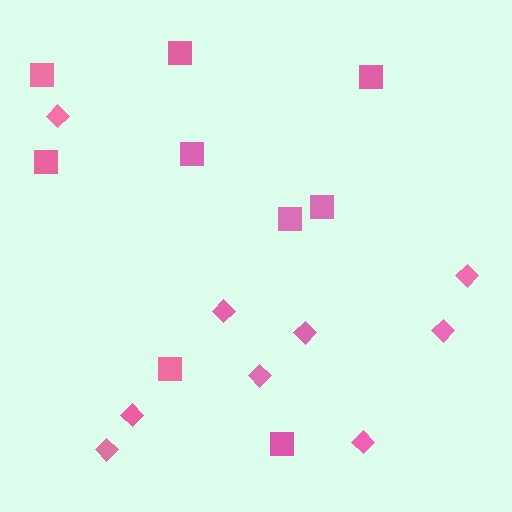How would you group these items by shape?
There are 2 groups: one group of diamonds (9) and one group of squares (9).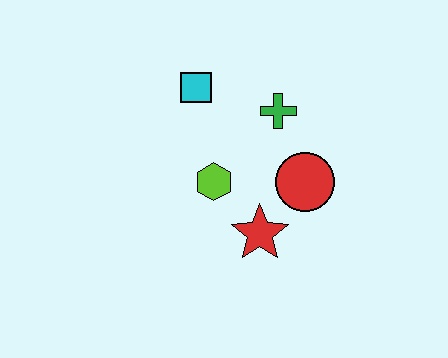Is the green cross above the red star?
Yes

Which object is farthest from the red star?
The cyan square is farthest from the red star.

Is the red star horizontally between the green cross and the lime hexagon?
Yes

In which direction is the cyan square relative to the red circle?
The cyan square is to the left of the red circle.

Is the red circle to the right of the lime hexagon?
Yes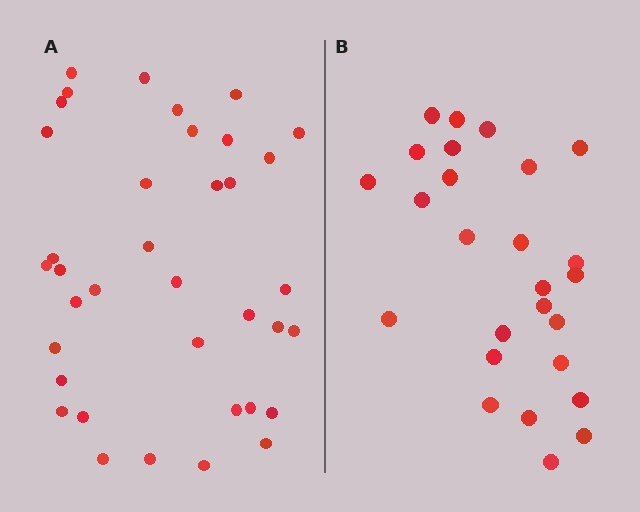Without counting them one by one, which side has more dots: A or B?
Region A (the left region) has more dots.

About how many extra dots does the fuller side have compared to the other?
Region A has roughly 12 or so more dots than region B.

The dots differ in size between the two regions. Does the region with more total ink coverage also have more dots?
No. Region B has more total ink coverage because its dots are larger, but region A actually contains more individual dots. Total area can be misleading — the number of items is what matters here.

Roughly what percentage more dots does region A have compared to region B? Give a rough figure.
About 40% more.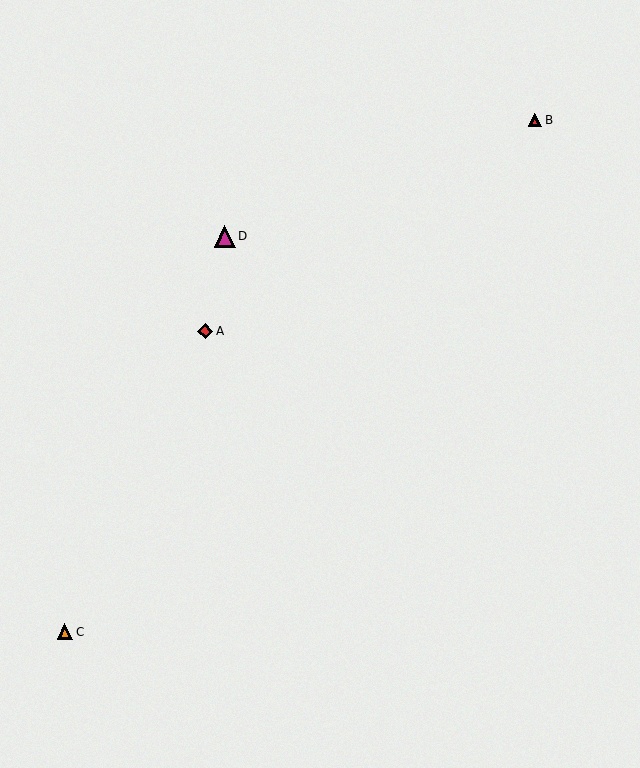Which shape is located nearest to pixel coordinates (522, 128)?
The red triangle (labeled B) at (535, 120) is nearest to that location.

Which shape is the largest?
The magenta triangle (labeled D) is the largest.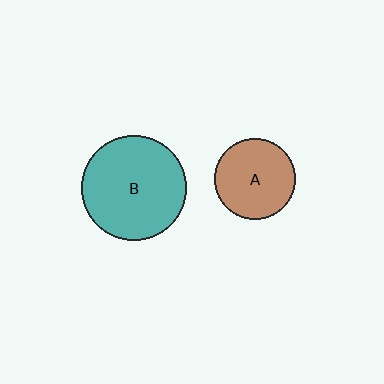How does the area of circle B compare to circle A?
Approximately 1.6 times.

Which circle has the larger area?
Circle B (teal).